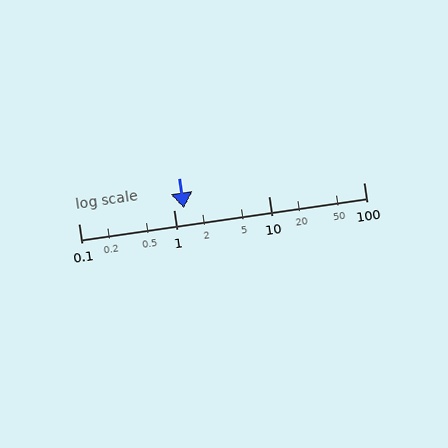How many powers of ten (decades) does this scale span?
The scale spans 3 decades, from 0.1 to 100.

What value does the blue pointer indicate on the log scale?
The pointer indicates approximately 1.3.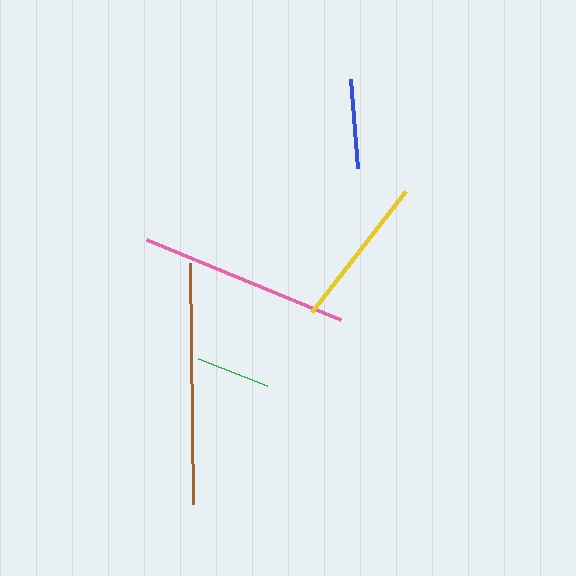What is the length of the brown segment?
The brown segment is approximately 241 pixels long.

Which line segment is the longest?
The brown line is the longest at approximately 241 pixels.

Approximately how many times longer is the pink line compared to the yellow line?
The pink line is approximately 1.4 times the length of the yellow line.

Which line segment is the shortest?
The green line is the shortest at approximately 74 pixels.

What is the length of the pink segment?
The pink segment is approximately 210 pixels long.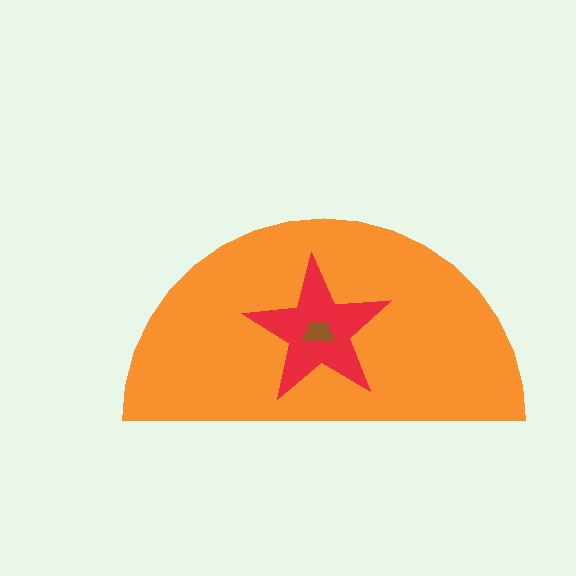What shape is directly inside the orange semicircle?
The red star.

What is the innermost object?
The brown trapezoid.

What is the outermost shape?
The orange semicircle.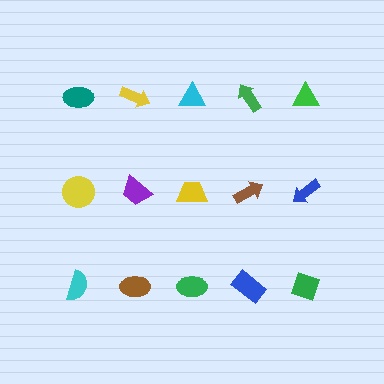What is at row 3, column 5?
A green diamond.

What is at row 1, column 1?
A teal ellipse.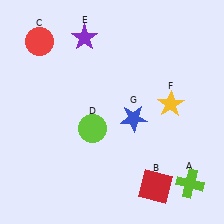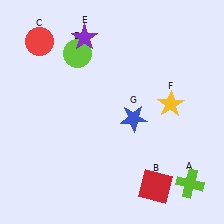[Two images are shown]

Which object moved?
The lime circle (D) moved up.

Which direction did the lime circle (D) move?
The lime circle (D) moved up.